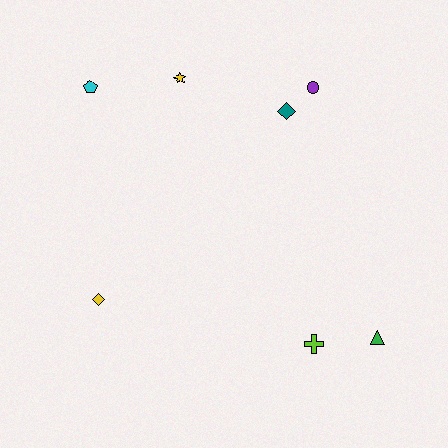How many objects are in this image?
There are 7 objects.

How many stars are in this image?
There is 1 star.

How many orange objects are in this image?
There are no orange objects.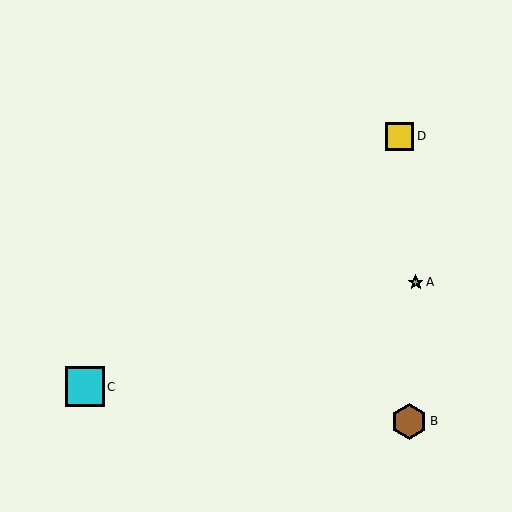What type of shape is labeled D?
Shape D is a yellow square.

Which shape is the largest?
The cyan square (labeled C) is the largest.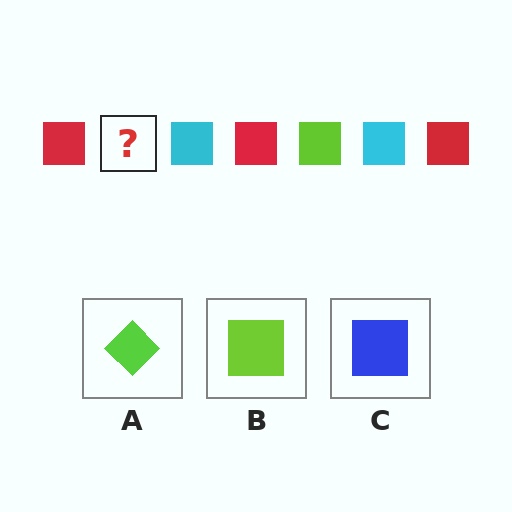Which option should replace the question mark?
Option B.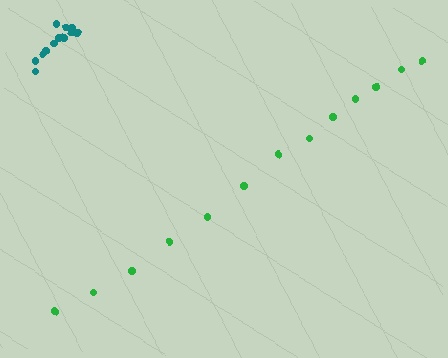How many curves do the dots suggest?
There are 2 distinct paths.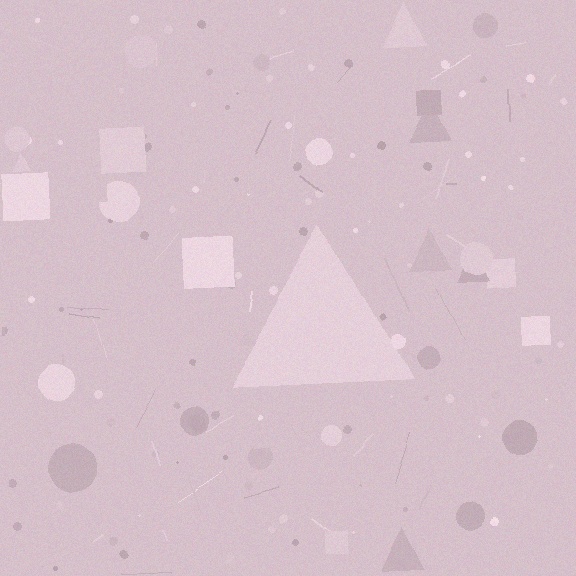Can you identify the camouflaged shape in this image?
The camouflaged shape is a triangle.